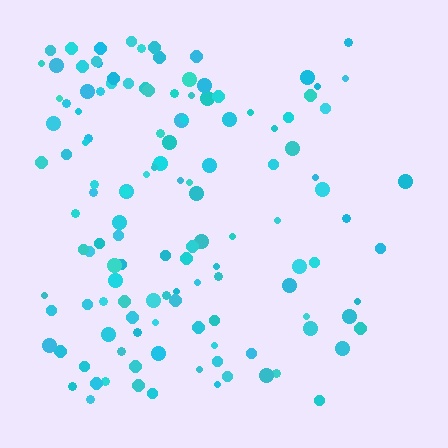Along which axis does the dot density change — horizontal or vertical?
Horizontal.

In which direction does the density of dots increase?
From right to left, with the left side densest.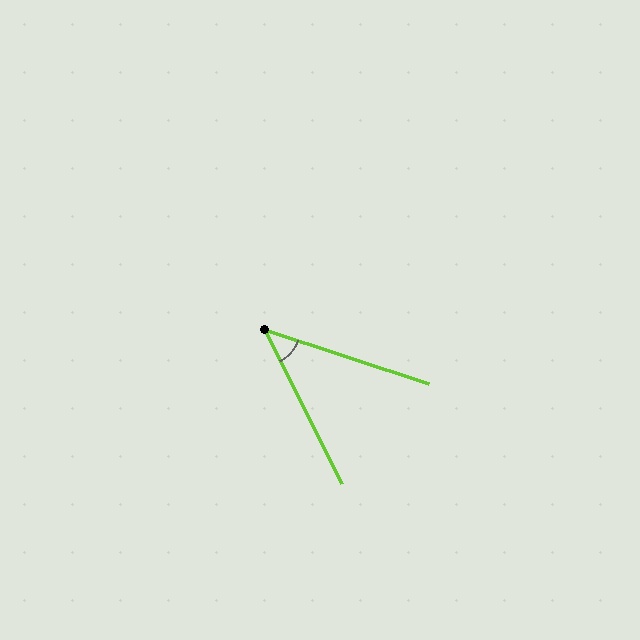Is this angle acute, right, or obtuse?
It is acute.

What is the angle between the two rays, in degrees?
Approximately 45 degrees.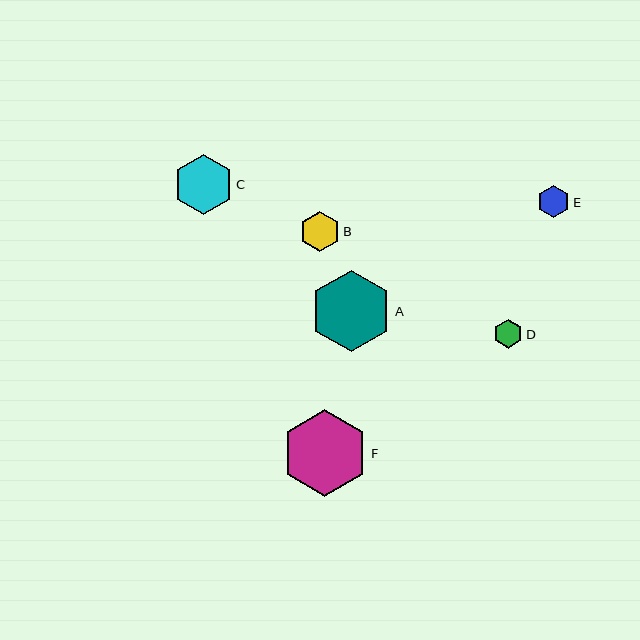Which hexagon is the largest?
Hexagon F is the largest with a size of approximately 87 pixels.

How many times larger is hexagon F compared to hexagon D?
Hexagon F is approximately 3.0 times the size of hexagon D.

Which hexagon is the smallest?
Hexagon D is the smallest with a size of approximately 29 pixels.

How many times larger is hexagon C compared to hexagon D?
Hexagon C is approximately 2.0 times the size of hexagon D.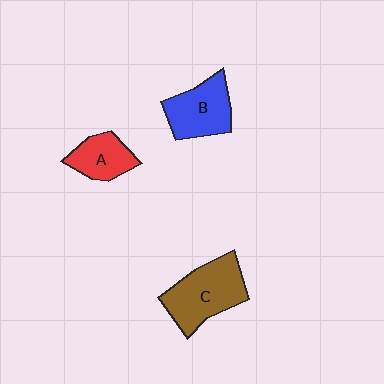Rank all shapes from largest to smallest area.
From largest to smallest: C (brown), B (blue), A (red).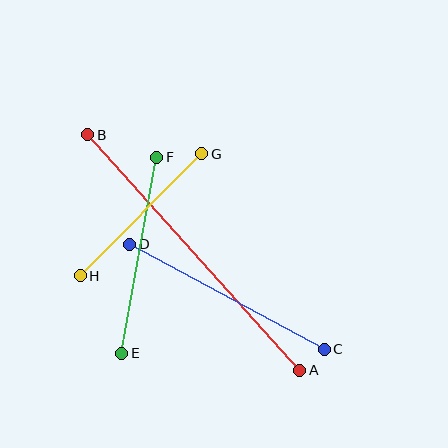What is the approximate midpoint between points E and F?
The midpoint is at approximately (139, 255) pixels.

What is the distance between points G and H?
The distance is approximately 172 pixels.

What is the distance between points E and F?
The distance is approximately 199 pixels.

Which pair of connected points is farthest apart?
Points A and B are farthest apart.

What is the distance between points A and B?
The distance is approximately 317 pixels.